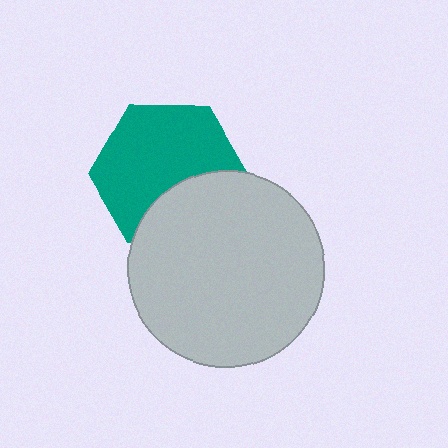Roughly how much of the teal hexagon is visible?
Most of it is visible (roughly 67%).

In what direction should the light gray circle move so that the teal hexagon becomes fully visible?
The light gray circle should move down. That is the shortest direction to clear the overlap and leave the teal hexagon fully visible.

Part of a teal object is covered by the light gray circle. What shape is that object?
It is a hexagon.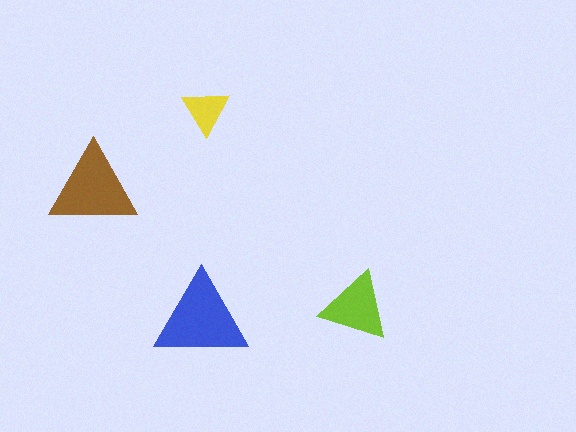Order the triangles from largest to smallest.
the blue one, the brown one, the lime one, the yellow one.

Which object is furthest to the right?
The lime triangle is rightmost.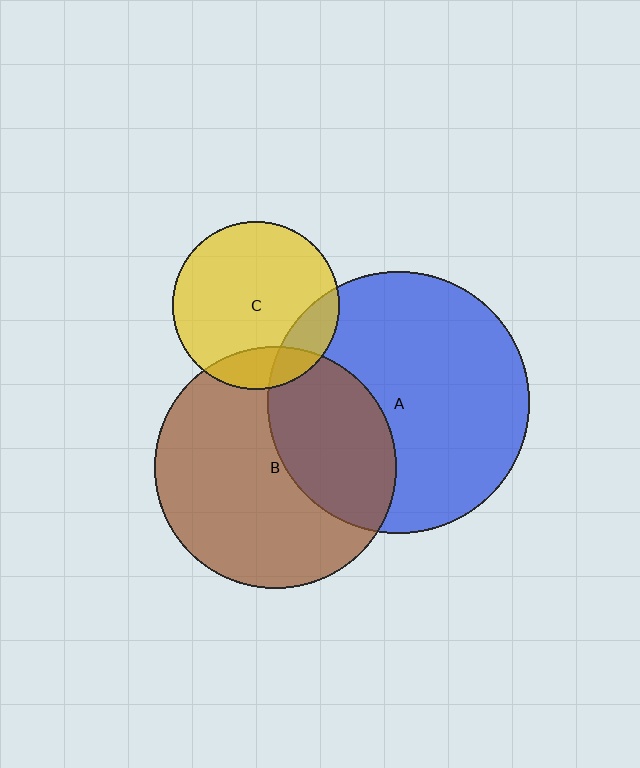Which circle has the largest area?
Circle A (blue).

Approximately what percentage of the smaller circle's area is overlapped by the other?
Approximately 15%.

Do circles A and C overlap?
Yes.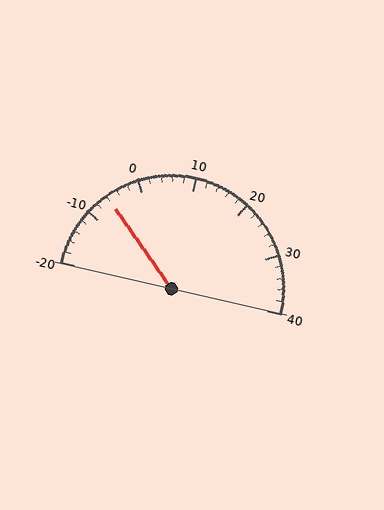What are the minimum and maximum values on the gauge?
The gauge ranges from -20 to 40.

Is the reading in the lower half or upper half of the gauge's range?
The reading is in the lower half of the range (-20 to 40).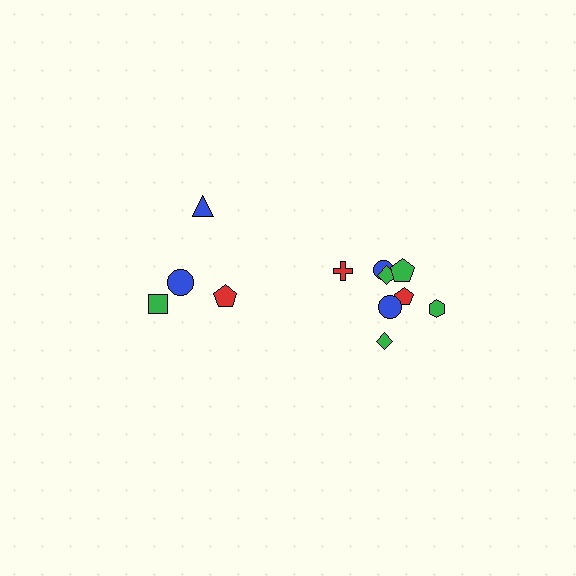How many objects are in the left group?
There are 4 objects.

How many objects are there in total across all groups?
There are 12 objects.